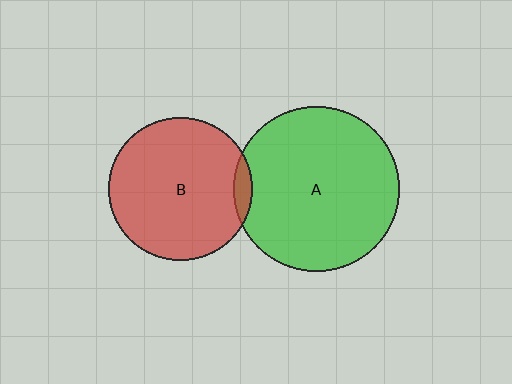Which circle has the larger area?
Circle A (green).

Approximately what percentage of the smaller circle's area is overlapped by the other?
Approximately 5%.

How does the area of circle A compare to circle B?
Approximately 1.3 times.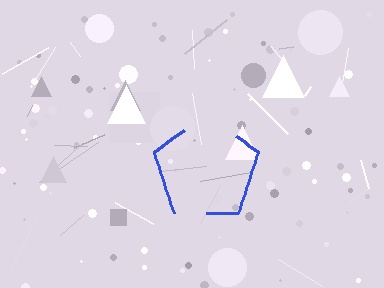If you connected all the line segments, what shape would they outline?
They would outline a pentagon.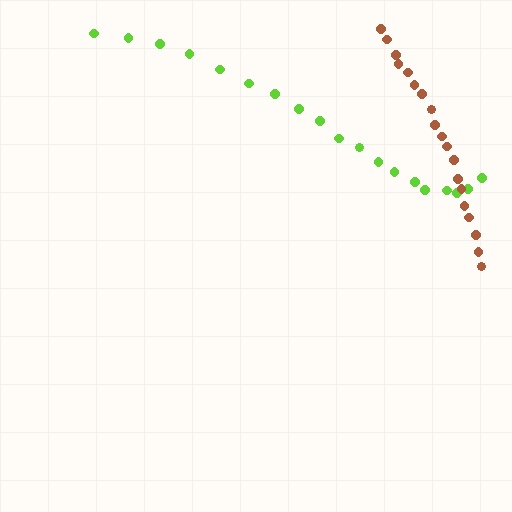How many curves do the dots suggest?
There are 2 distinct paths.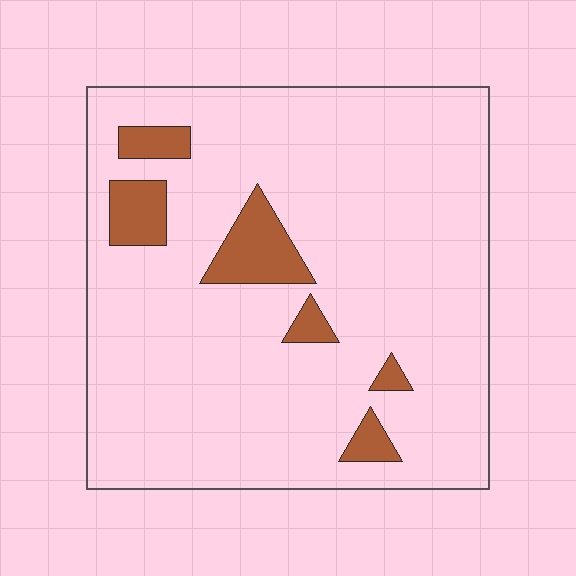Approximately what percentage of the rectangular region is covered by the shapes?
Approximately 10%.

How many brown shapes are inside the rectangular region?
6.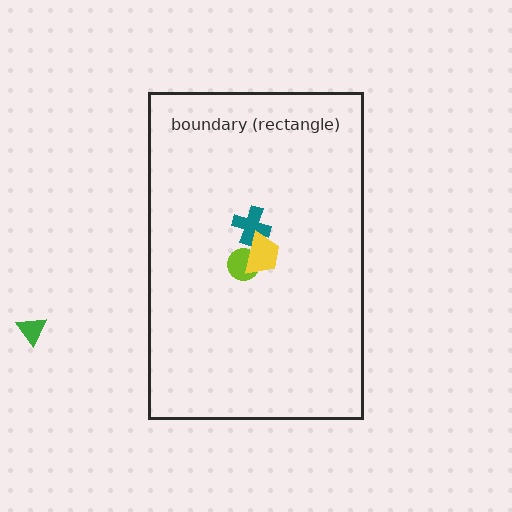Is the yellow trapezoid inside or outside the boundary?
Inside.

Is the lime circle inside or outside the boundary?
Inside.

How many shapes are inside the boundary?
3 inside, 1 outside.